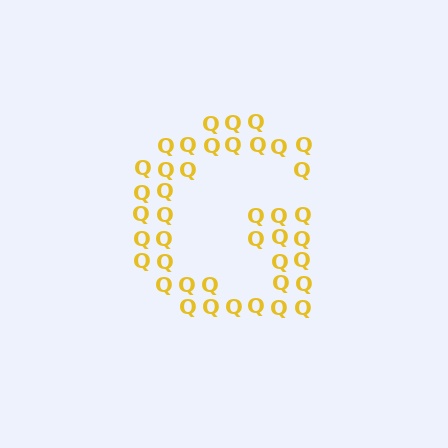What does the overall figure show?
The overall figure shows the letter G.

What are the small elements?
The small elements are letter Q's.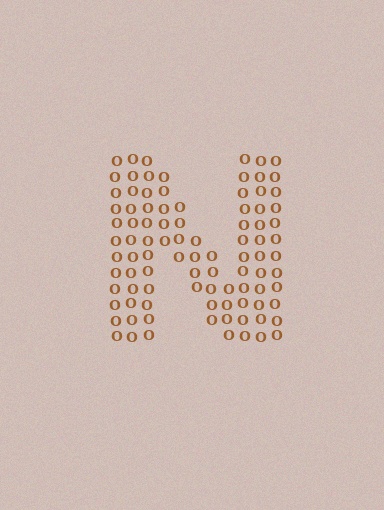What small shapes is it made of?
It is made of small letter O's.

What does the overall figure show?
The overall figure shows the letter N.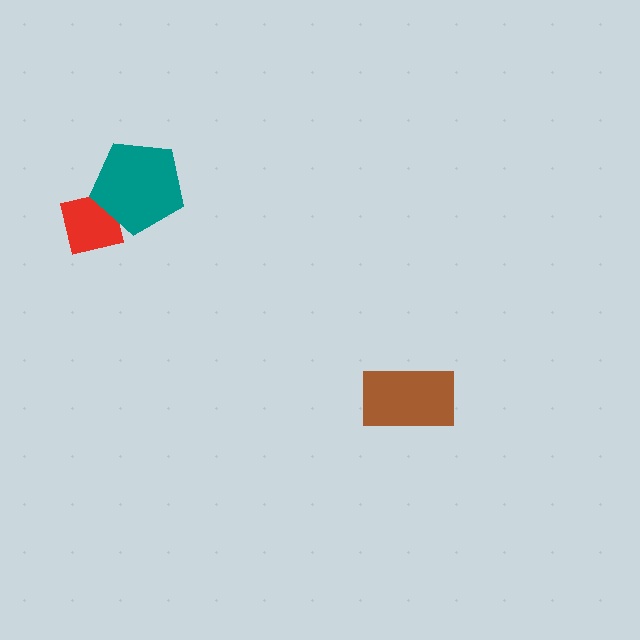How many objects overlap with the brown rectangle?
0 objects overlap with the brown rectangle.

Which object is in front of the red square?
The teal pentagon is in front of the red square.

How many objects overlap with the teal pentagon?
1 object overlaps with the teal pentagon.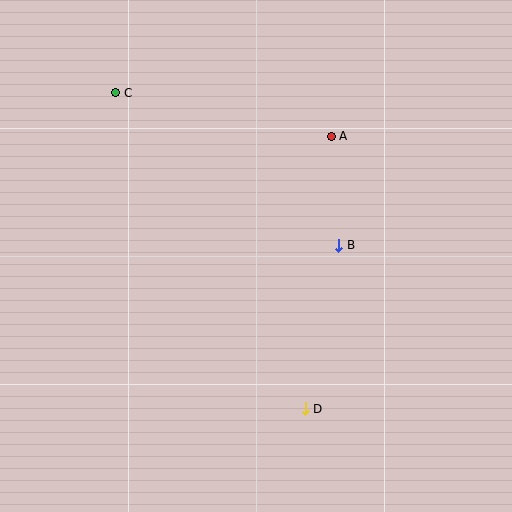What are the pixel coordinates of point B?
Point B is at (339, 245).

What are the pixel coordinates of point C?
Point C is at (116, 93).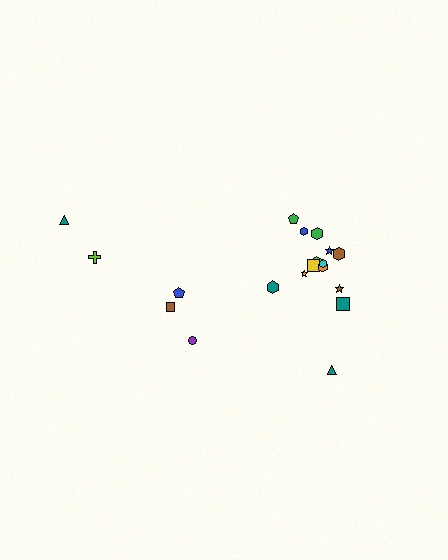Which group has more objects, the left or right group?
The right group.